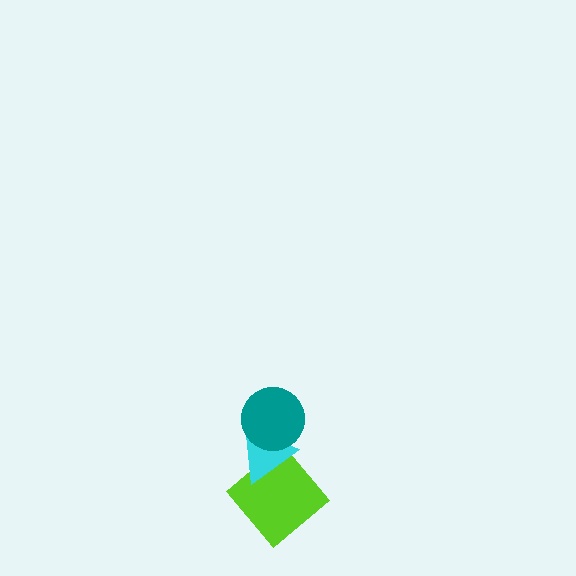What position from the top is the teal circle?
The teal circle is 1st from the top.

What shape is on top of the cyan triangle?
The teal circle is on top of the cyan triangle.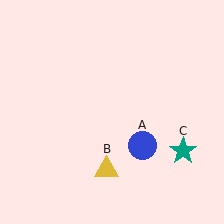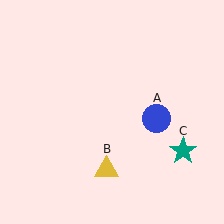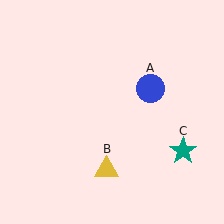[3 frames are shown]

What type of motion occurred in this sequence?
The blue circle (object A) rotated counterclockwise around the center of the scene.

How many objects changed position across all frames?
1 object changed position: blue circle (object A).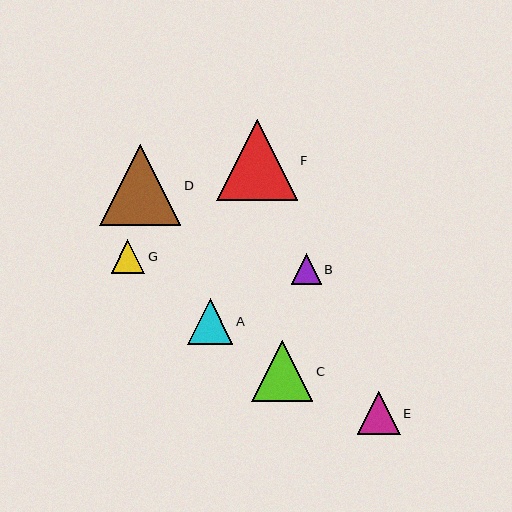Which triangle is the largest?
Triangle D is the largest with a size of approximately 81 pixels.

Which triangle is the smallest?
Triangle B is the smallest with a size of approximately 30 pixels.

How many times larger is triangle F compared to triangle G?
Triangle F is approximately 2.4 times the size of triangle G.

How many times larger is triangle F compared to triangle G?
Triangle F is approximately 2.4 times the size of triangle G.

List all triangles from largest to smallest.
From largest to smallest: D, F, C, A, E, G, B.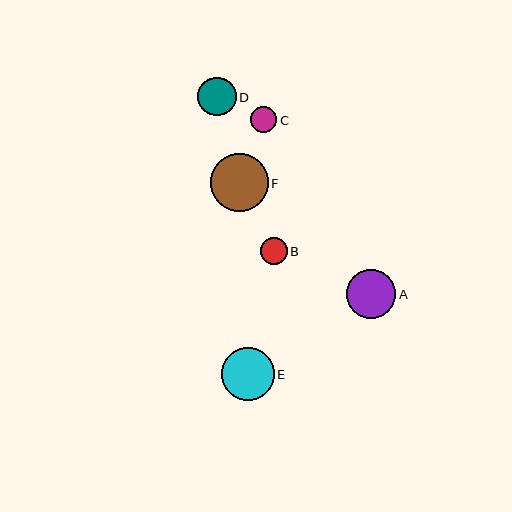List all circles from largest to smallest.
From largest to smallest: F, E, A, D, B, C.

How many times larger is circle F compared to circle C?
Circle F is approximately 2.3 times the size of circle C.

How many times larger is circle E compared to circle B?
Circle E is approximately 1.9 times the size of circle B.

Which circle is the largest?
Circle F is the largest with a size of approximately 58 pixels.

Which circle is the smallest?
Circle C is the smallest with a size of approximately 26 pixels.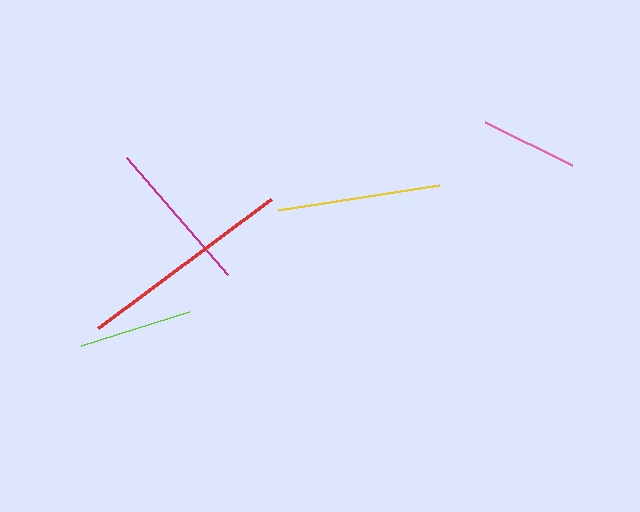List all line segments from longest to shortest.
From longest to shortest: red, yellow, magenta, lime, pink.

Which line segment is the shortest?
The pink line is the shortest at approximately 97 pixels.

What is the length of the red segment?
The red segment is approximately 216 pixels long.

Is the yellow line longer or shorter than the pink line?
The yellow line is longer than the pink line.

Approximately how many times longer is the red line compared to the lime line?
The red line is approximately 1.9 times the length of the lime line.